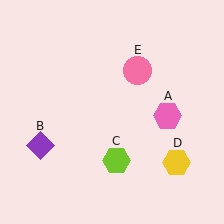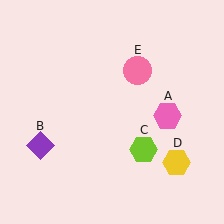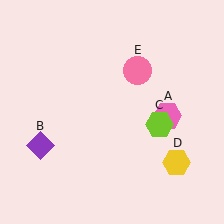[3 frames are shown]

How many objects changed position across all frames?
1 object changed position: lime hexagon (object C).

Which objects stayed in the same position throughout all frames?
Pink hexagon (object A) and purple diamond (object B) and yellow hexagon (object D) and pink circle (object E) remained stationary.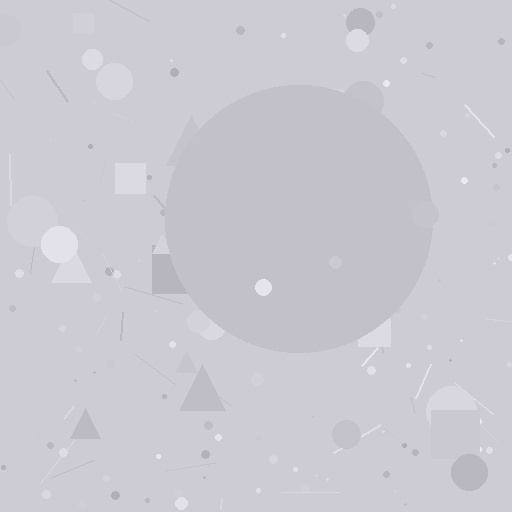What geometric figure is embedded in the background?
A circle is embedded in the background.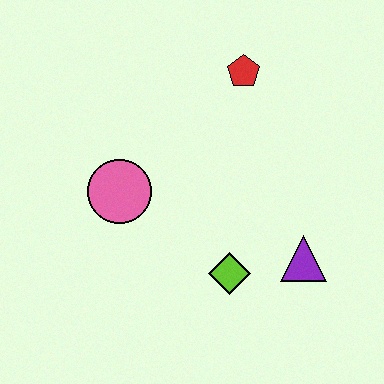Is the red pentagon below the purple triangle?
No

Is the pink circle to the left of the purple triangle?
Yes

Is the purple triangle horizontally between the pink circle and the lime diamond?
No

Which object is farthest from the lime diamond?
The red pentagon is farthest from the lime diamond.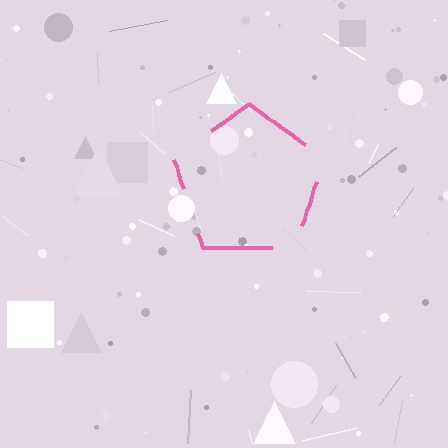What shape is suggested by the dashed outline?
The dashed outline suggests a pentagon.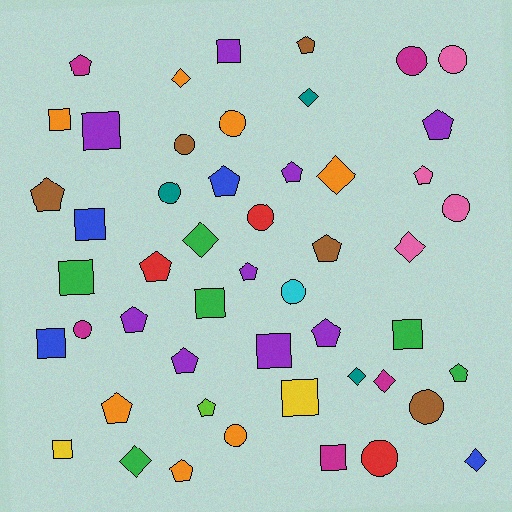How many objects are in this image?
There are 50 objects.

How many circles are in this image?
There are 12 circles.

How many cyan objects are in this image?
There is 1 cyan object.